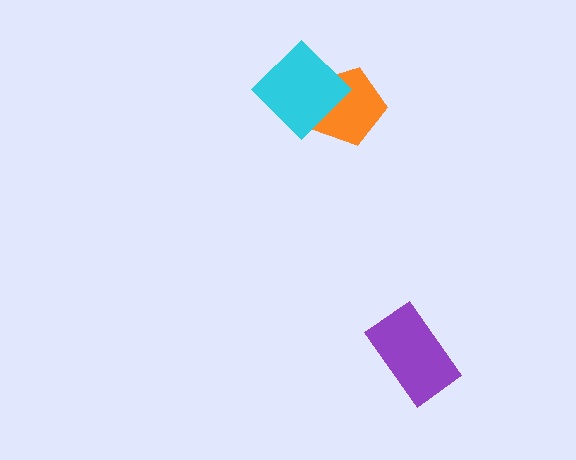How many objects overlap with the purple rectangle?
0 objects overlap with the purple rectangle.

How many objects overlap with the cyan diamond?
1 object overlaps with the cyan diamond.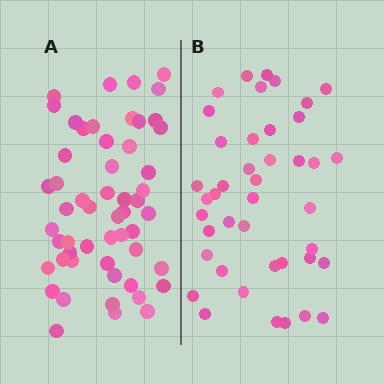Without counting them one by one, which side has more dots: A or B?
Region A (the left region) has more dots.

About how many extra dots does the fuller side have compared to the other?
Region A has roughly 12 or so more dots than region B.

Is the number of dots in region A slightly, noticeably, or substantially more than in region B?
Region A has noticeably more, but not dramatically so. The ratio is roughly 1.3 to 1.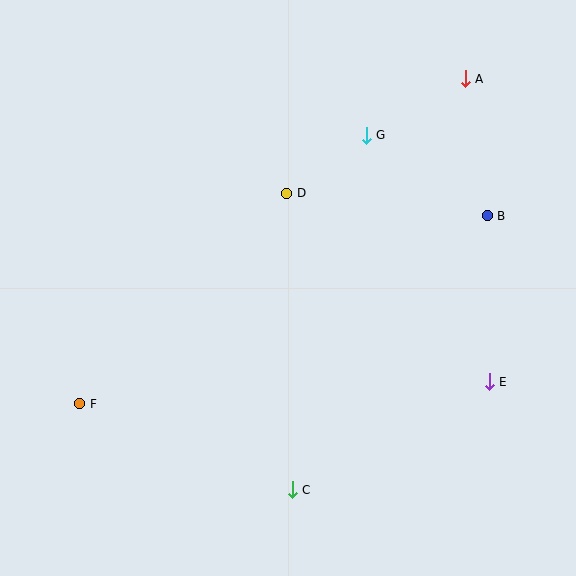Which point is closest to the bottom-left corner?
Point F is closest to the bottom-left corner.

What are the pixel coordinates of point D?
Point D is at (287, 193).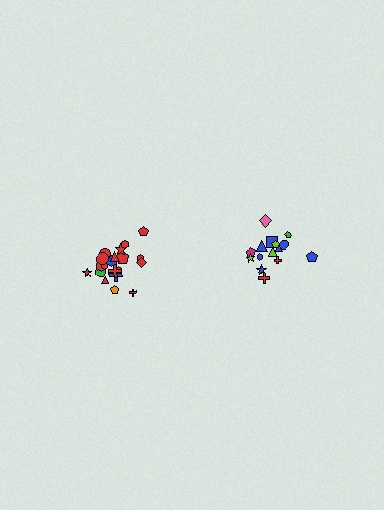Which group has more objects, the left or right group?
The left group.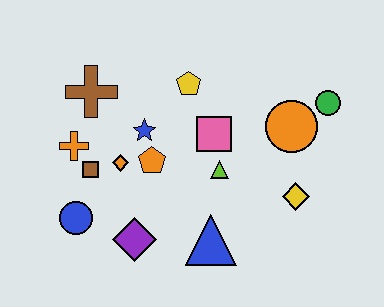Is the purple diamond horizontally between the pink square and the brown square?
Yes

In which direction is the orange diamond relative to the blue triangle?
The orange diamond is to the left of the blue triangle.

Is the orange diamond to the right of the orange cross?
Yes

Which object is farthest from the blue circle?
The green circle is farthest from the blue circle.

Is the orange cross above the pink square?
No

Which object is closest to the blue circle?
The brown square is closest to the blue circle.